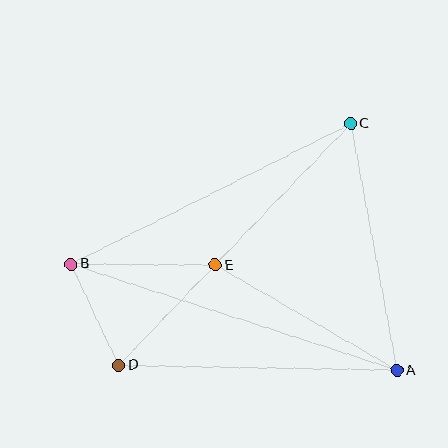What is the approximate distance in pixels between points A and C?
The distance between A and C is approximately 251 pixels.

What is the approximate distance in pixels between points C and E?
The distance between C and E is approximately 196 pixels.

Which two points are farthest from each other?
Points A and B are farthest from each other.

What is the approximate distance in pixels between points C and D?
The distance between C and D is approximately 335 pixels.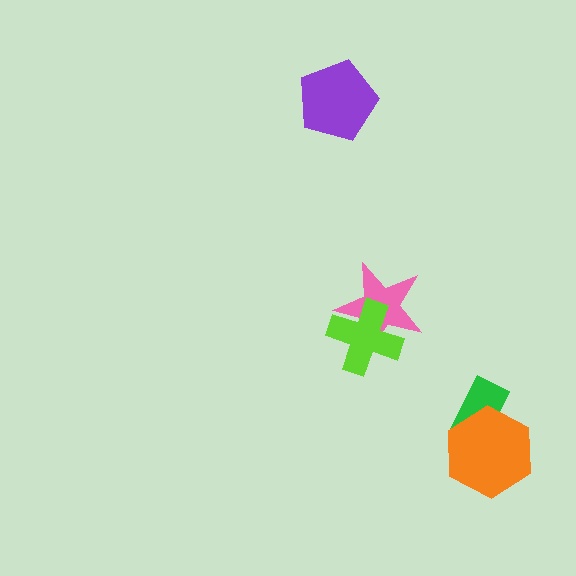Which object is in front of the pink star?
The lime cross is in front of the pink star.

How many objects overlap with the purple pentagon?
0 objects overlap with the purple pentagon.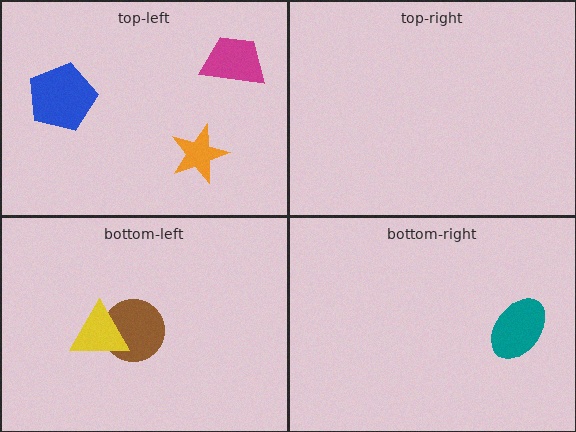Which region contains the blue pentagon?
The top-left region.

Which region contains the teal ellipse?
The bottom-right region.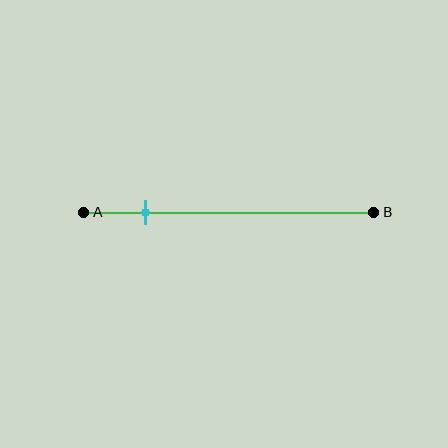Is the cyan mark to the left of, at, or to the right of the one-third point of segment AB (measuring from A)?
The cyan mark is to the left of the one-third point of segment AB.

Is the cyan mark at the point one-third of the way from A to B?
No, the mark is at about 20% from A, not at the 33% one-third point.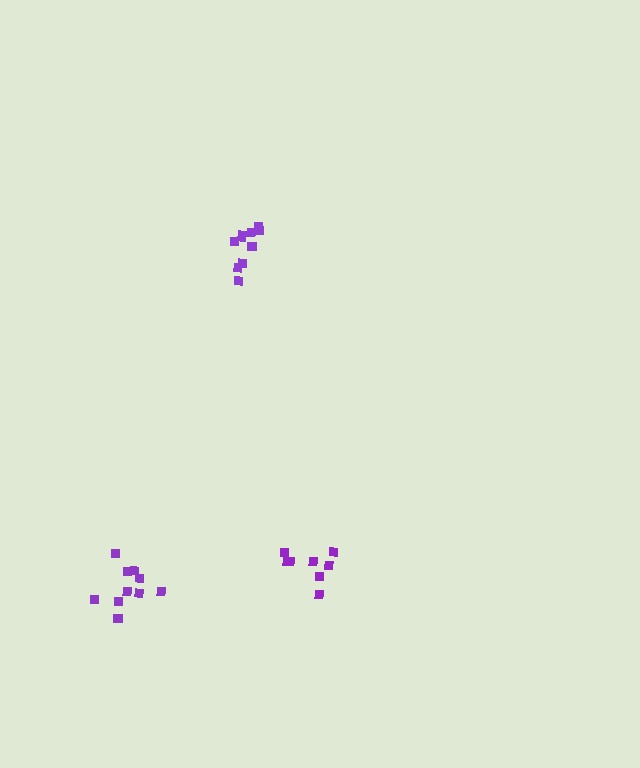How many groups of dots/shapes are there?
There are 3 groups.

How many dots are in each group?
Group 1: 10 dots, Group 2: 10 dots, Group 3: 8 dots (28 total).